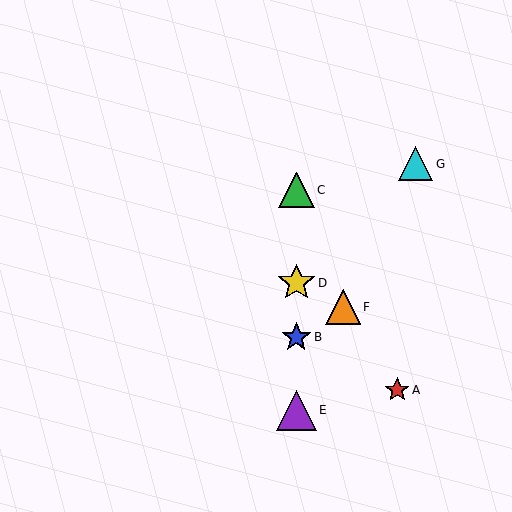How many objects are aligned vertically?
4 objects (B, C, D, E) are aligned vertically.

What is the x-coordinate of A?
Object A is at x≈397.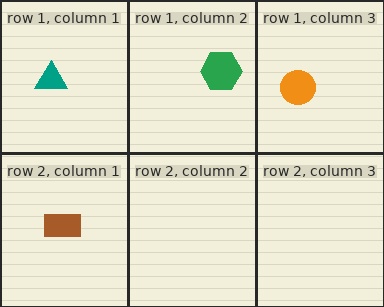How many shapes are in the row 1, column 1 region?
1.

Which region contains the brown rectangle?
The row 2, column 1 region.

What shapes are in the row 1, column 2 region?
The green hexagon.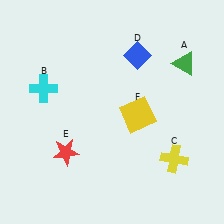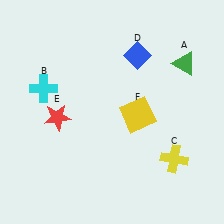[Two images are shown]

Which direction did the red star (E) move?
The red star (E) moved up.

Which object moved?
The red star (E) moved up.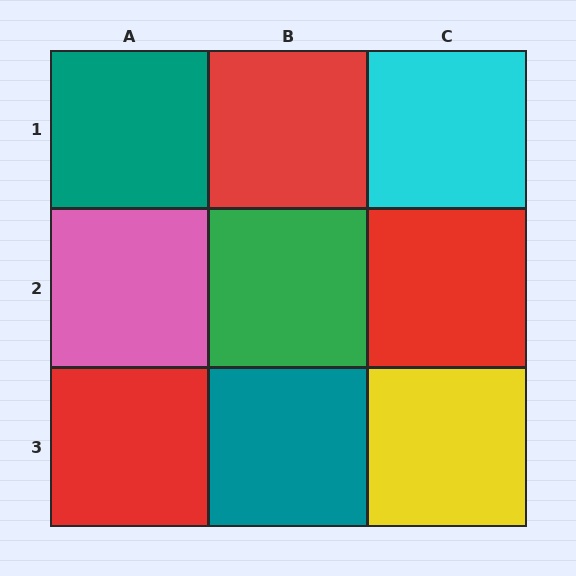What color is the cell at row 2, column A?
Pink.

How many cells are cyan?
1 cell is cyan.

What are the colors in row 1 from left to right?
Teal, red, cyan.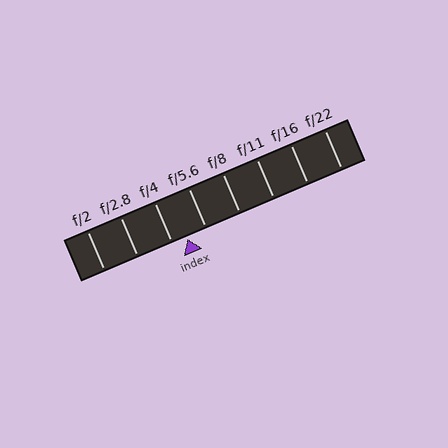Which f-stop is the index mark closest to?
The index mark is closest to f/4.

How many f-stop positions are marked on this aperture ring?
There are 8 f-stop positions marked.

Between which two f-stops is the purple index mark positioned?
The index mark is between f/4 and f/5.6.